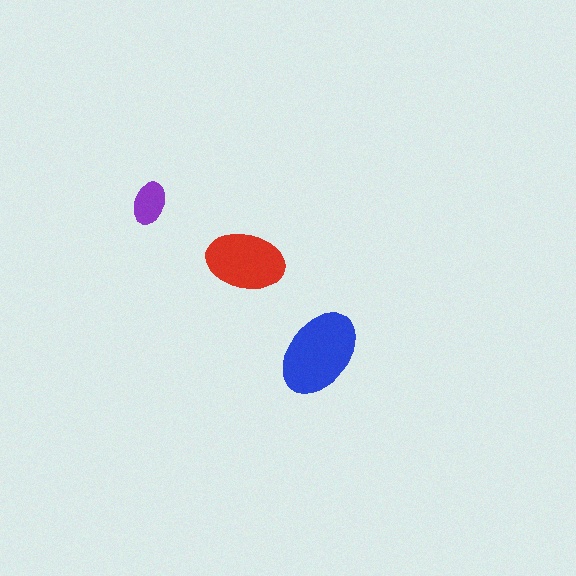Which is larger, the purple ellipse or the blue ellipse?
The blue one.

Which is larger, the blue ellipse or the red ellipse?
The blue one.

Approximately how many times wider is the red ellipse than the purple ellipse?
About 2 times wider.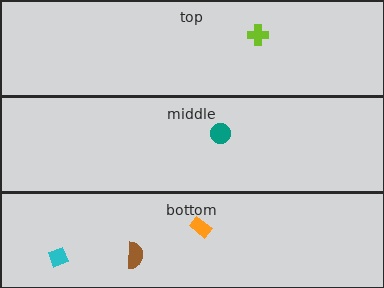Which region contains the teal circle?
The middle region.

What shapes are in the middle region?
The teal circle.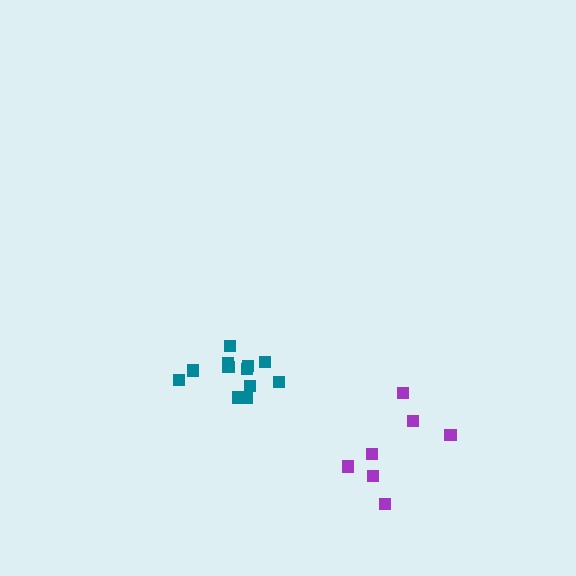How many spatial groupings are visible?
There are 2 spatial groupings.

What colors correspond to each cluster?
The clusters are colored: purple, teal.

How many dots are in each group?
Group 1: 7 dots, Group 2: 12 dots (19 total).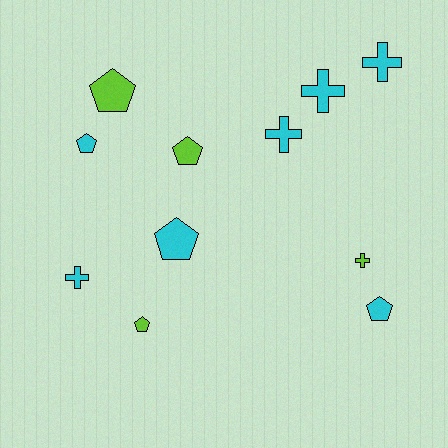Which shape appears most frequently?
Pentagon, with 6 objects.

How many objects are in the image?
There are 11 objects.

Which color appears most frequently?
Cyan, with 7 objects.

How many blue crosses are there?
There are no blue crosses.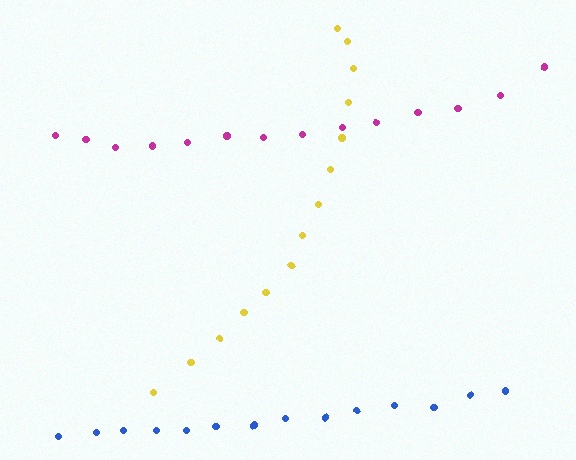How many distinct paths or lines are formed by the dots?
There are 3 distinct paths.